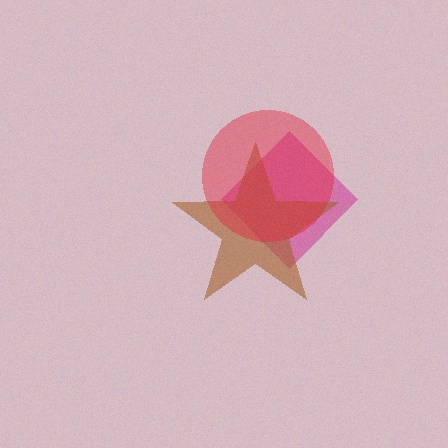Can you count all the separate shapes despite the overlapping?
Yes, there are 3 separate shapes.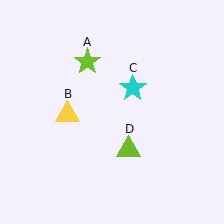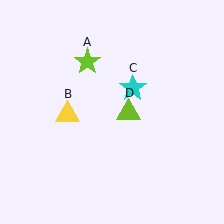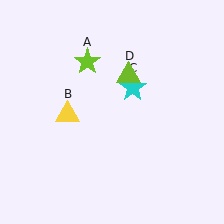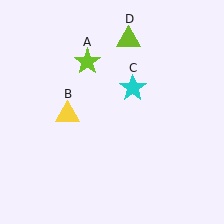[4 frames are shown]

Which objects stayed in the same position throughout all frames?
Lime star (object A) and yellow triangle (object B) and cyan star (object C) remained stationary.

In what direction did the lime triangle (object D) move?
The lime triangle (object D) moved up.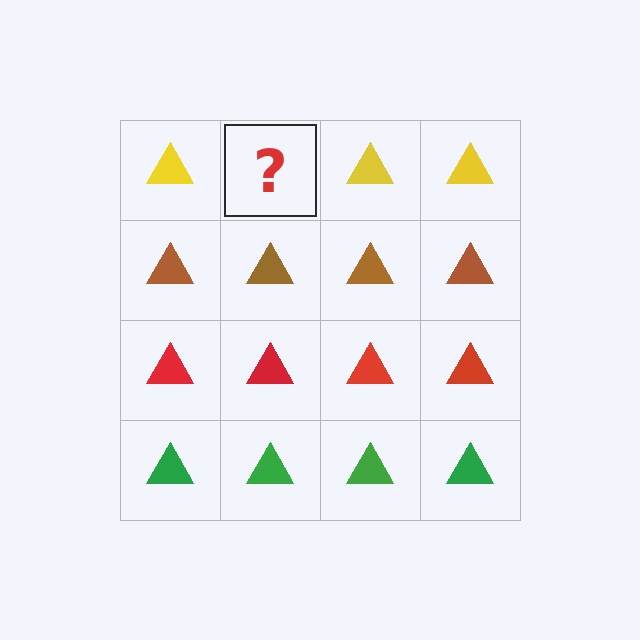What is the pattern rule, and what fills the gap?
The rule is that each row has a consistent color. The gap should be filled with a yellow triangle.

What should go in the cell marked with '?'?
The missing cell should contain a yellow triangle.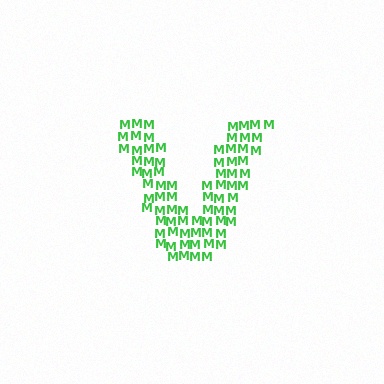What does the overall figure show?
The overall figure shows the letter V.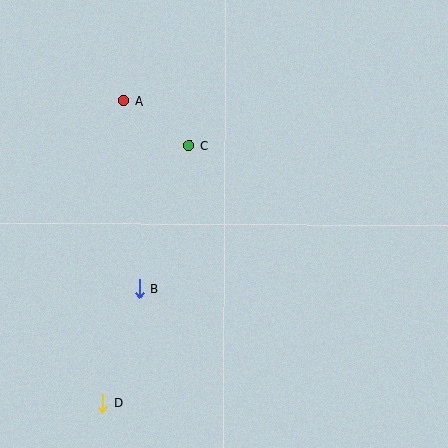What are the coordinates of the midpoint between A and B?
The midpoint between A and B is at (131, 195).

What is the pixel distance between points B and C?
The distance between B and C is 152 pixels.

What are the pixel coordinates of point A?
Point A is at (124, 101).